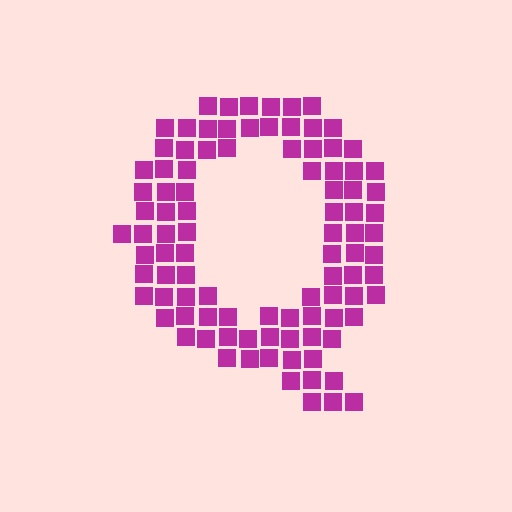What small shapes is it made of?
It is made of small squares.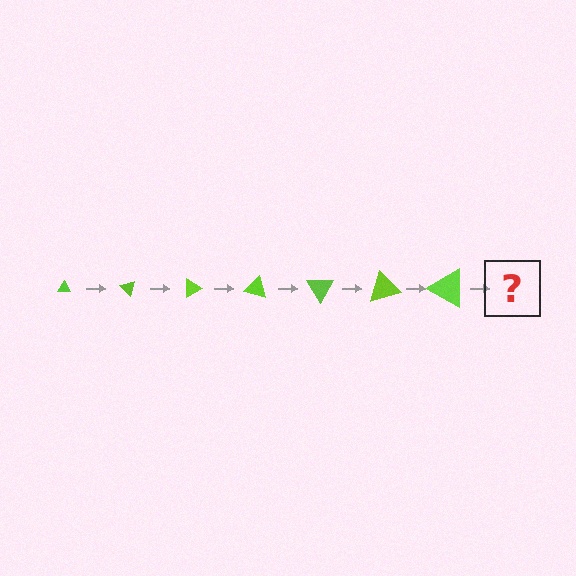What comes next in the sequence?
The next element should be a triangle, larger than the previous one and rotated 315 degrees from the start.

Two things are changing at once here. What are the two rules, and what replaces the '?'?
The two rules are that the triangle grows larger each step and it rotates 45 degrees each step. The '?' should be a triangle, larger than the previous one and rotated 315 degrees from the start.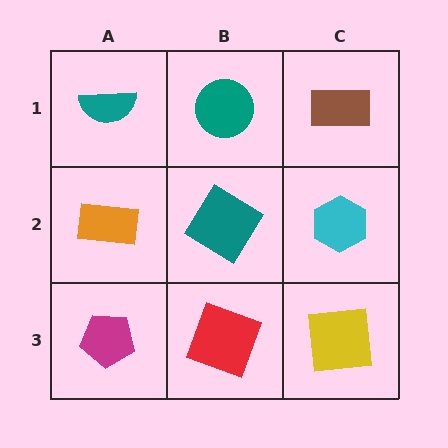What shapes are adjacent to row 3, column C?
A cyan hexagon (row 2, column C), a red square (row 3, column B).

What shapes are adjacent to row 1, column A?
An orange rectangle (row 2, column A), a teal circle (row 1, column B).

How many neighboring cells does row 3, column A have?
2.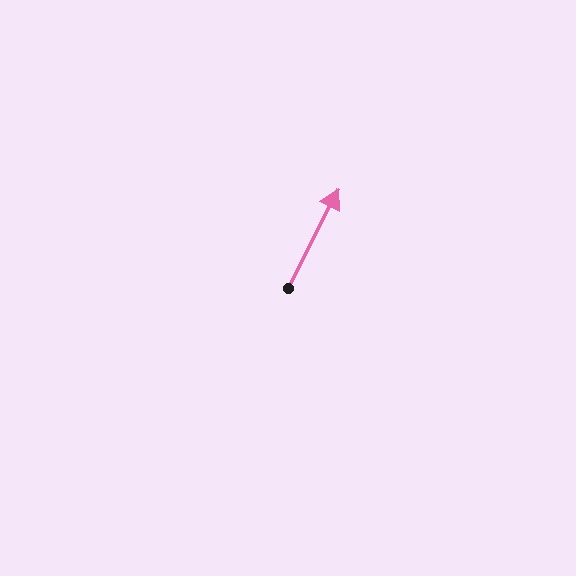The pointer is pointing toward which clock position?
Roughly 1 o'clock.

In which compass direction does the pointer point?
Northeast.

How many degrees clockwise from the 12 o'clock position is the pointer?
Approximately 27 degrees.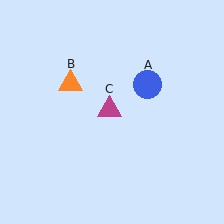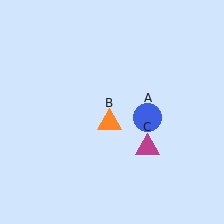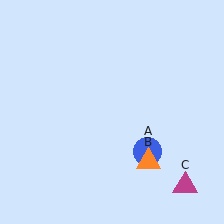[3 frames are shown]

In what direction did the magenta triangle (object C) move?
The magenta triangle (object C) moved down and to the right.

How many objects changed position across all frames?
3 objects changed position: blue circle (object A), orange triangle (object B), magenta triangle (object C).